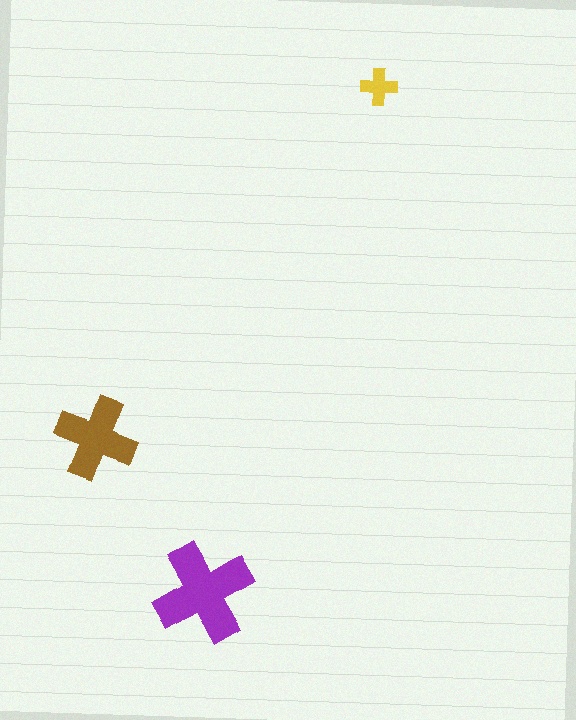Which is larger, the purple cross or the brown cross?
The purple one.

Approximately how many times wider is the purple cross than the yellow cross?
About 2.5 times wider.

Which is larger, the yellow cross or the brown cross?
The brown one.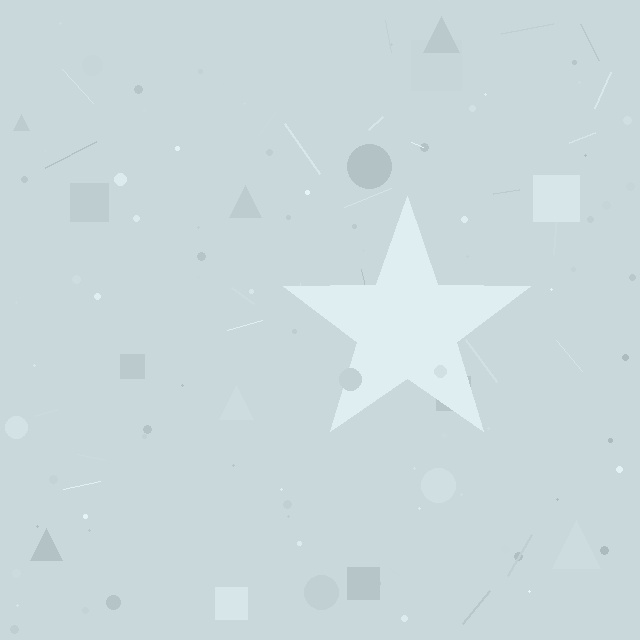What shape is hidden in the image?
A star is hidden in the image.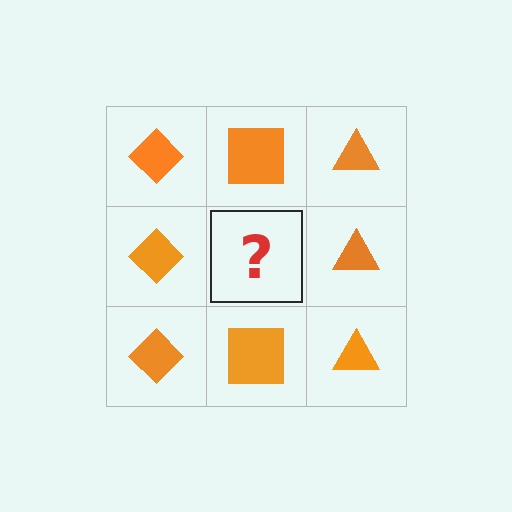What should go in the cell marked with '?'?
The missing cell should contain an orange square.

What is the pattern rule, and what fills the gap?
The rule is that each column has a consistent shape. The gap should be filled with an orange square.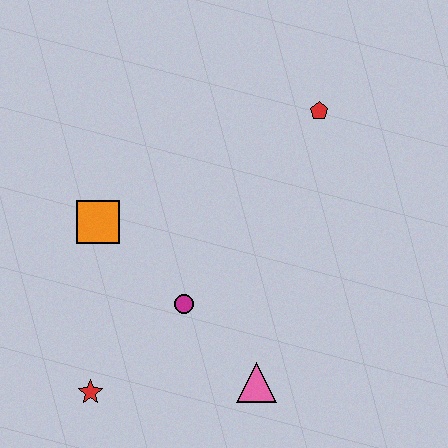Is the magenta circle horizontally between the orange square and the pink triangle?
Yes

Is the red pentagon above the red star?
Yes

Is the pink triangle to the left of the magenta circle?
No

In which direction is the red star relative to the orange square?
The red star is below the orange square.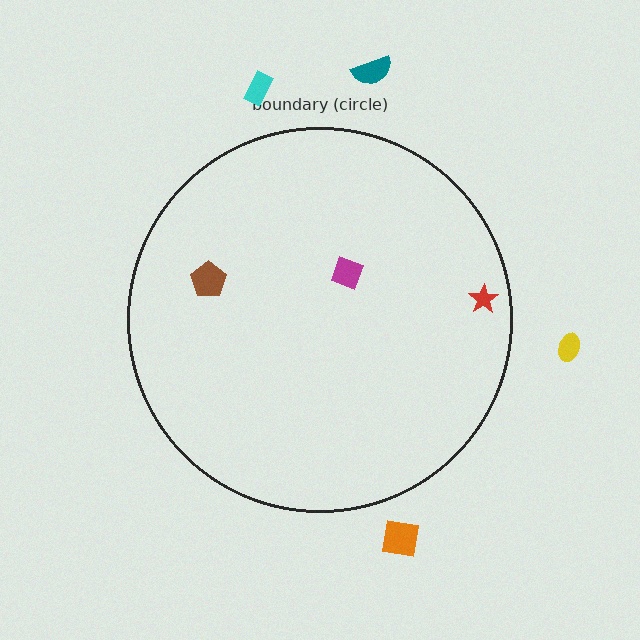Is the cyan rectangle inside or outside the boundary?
Outside.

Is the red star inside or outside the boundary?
Inside.